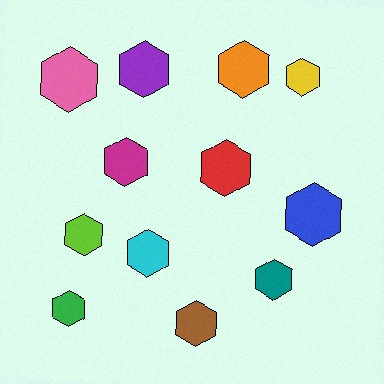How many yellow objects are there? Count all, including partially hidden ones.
There is 1 yellow object.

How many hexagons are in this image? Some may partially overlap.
There are 12 hexagons.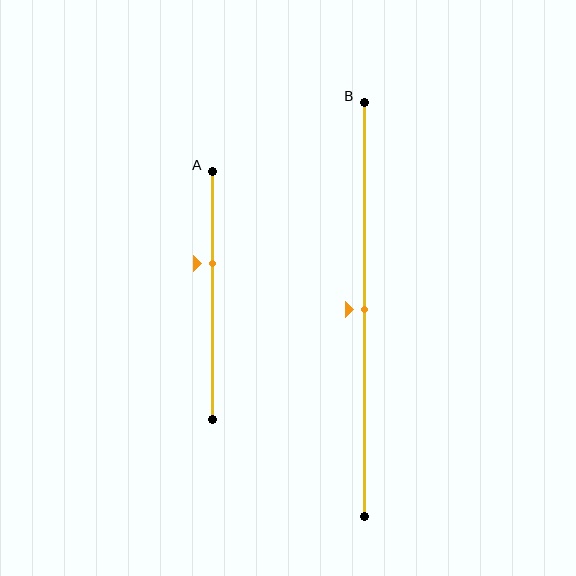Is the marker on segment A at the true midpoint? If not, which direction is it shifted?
No, the marker on segment A is shifted upward by about 13% of the segment length.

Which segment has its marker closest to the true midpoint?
Segment B has its marker closest to the true midpoint.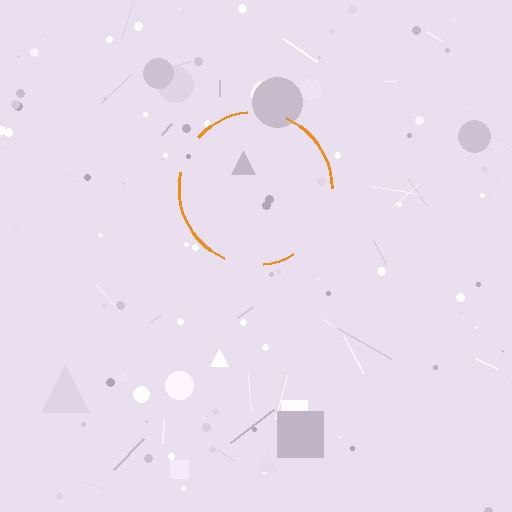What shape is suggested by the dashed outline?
The dashed outline suggests a circle.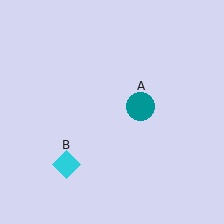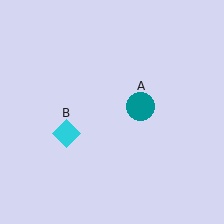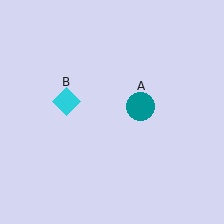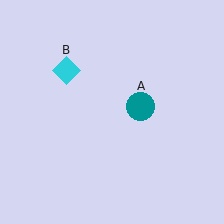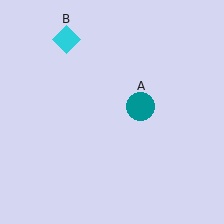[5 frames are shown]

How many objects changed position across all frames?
1 object changed position: cyan diamond (object B).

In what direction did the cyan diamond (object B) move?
The cyan diamond (object B) moved up.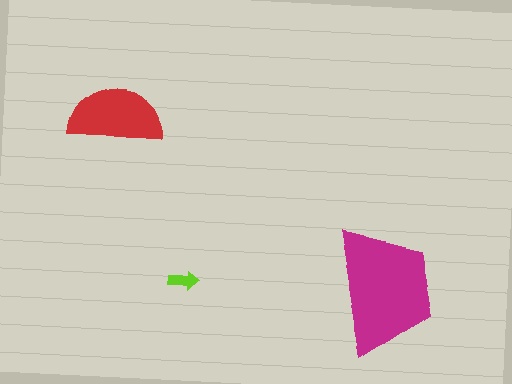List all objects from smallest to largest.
The lime arrow, the red semicircle, the magenta trapezoid.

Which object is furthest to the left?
The red semicircle is leftmost.